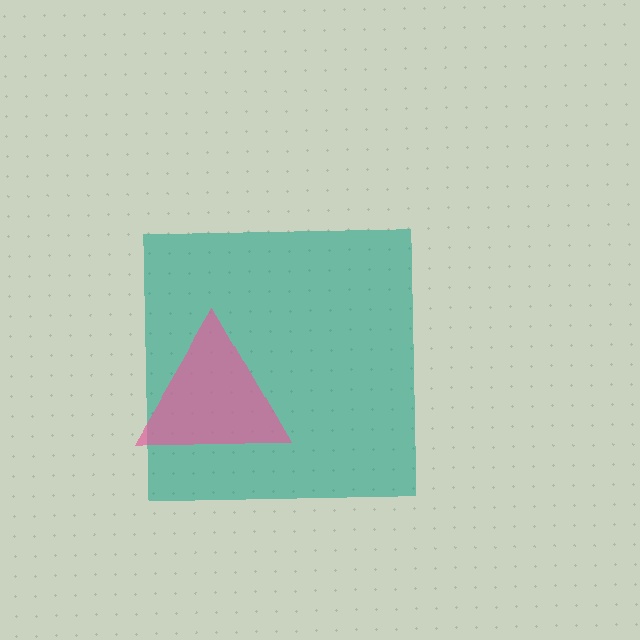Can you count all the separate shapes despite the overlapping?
Yes, there are 2 separate shapes.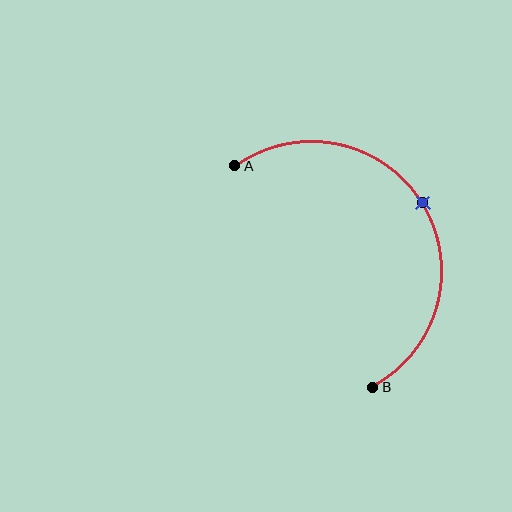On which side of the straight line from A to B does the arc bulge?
The arc bulges to the right of the straight line connecting A and B.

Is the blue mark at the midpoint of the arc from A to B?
Yes. The blue mark lies on the arc at equal arc-length from both A and B — it is the arc midpoint.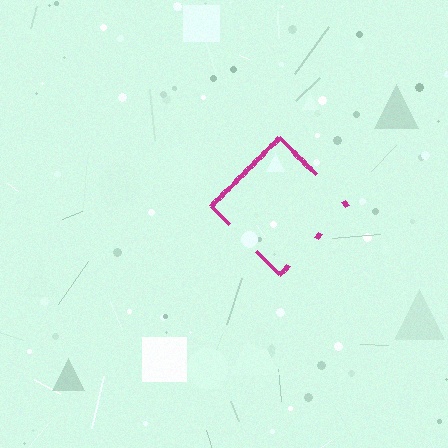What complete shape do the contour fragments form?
The contour fragments form a diamond.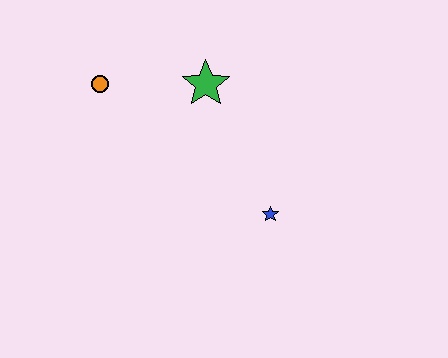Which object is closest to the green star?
The orange circle is closest to the green star.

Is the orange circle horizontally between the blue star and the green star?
No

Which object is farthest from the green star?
The blue star is farthest from the green star.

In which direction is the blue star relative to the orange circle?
The blue star is to the right of the orange circle.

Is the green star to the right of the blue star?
No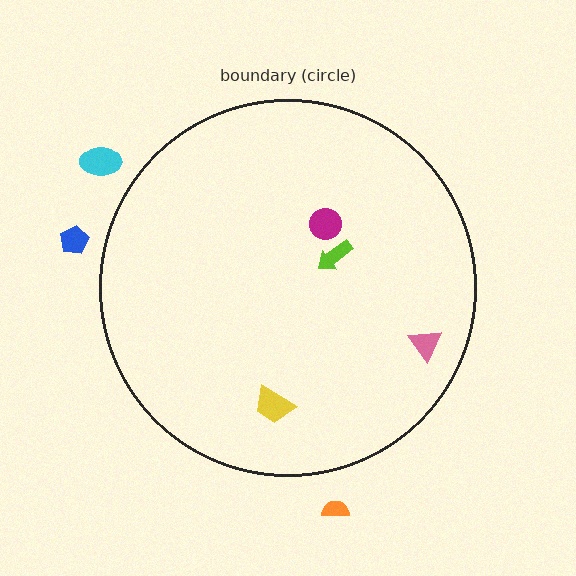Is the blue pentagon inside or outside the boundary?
Outside.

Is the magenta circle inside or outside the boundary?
Inside.